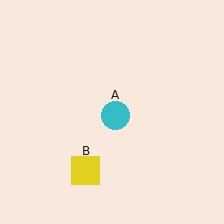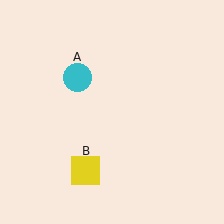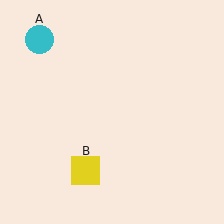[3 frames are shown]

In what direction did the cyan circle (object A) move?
The cyan circle (object A) moved up and to the left.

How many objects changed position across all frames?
1 object changed position: cyan circle (object A).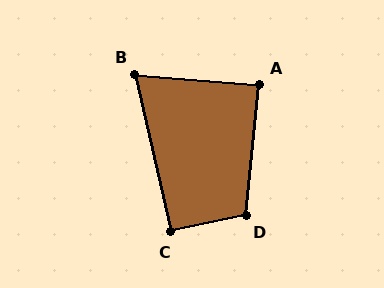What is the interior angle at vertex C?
Approximately 91 degrees (approximately right).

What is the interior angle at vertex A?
Approximately 89 degrees (approximately right).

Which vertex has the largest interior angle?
D, at approximately 107 degrees.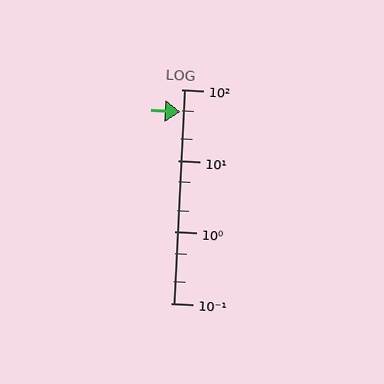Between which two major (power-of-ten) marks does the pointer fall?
The pointer is between 10 and 100.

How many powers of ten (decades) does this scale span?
The scale spans 3 decades, from 0.1 to 100.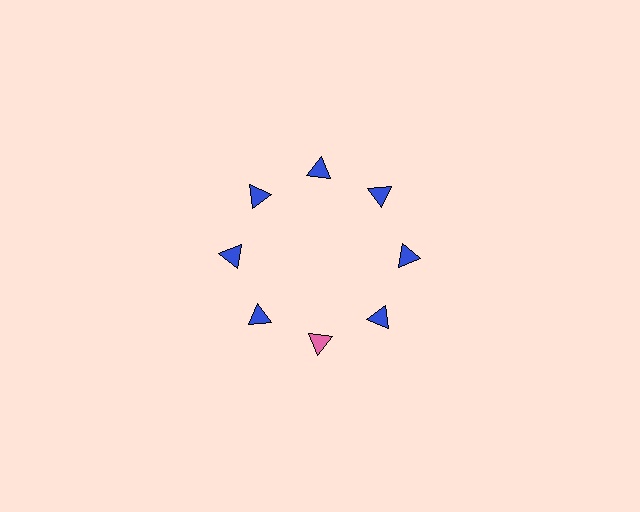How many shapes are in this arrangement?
There are 8 shapes arranged in a ring pattern.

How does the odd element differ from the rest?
It has a different color: pink instead of blue.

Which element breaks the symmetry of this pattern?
The pink triangle at roughly the 6 o'clock position breaks the symmetry. All other shapes are blue triangles.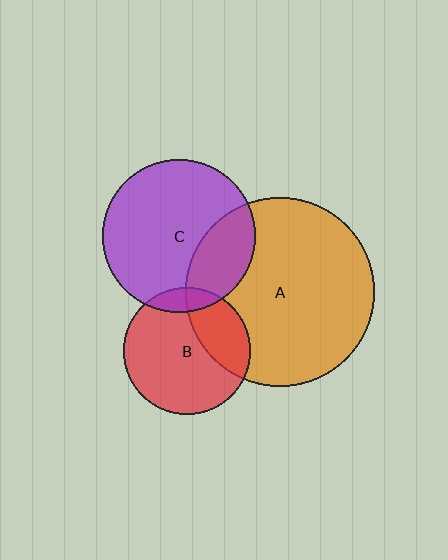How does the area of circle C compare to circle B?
Approximately 1.4 times.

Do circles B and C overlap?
Yes.